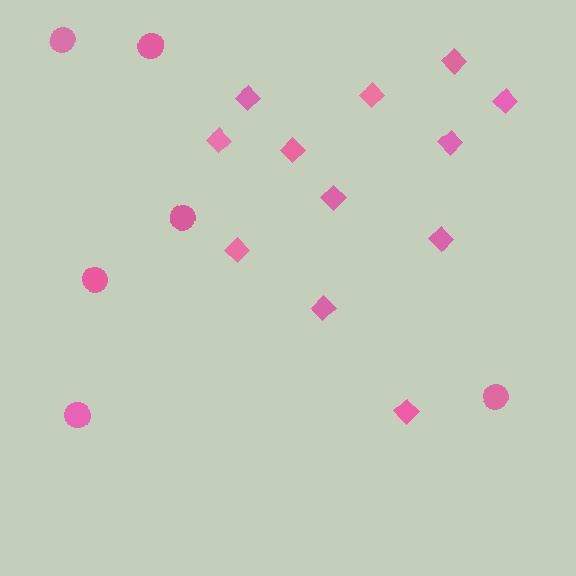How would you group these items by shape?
There are 2 groups: one group of circles (6) and one group of diamonds (12).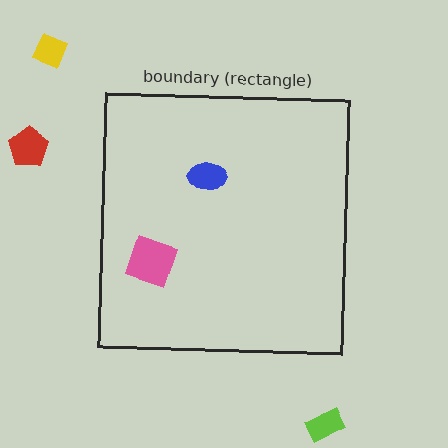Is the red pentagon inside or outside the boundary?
Outside.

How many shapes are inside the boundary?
2 inside, 3 outside.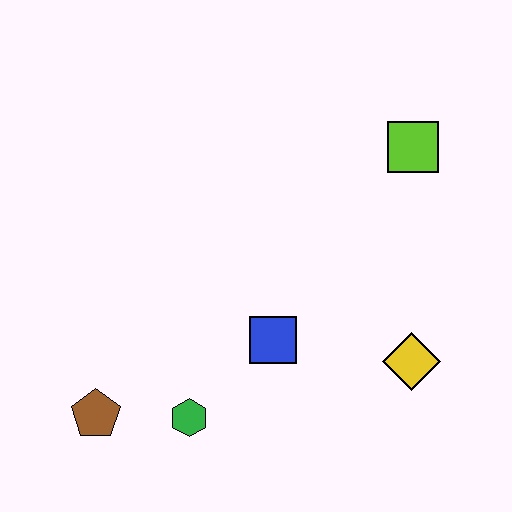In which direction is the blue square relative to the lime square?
The blue square is below the lime square.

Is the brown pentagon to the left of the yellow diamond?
Yes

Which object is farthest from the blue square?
The lime square is farthest from the blue square.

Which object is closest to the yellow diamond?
The blue square is closest to the yellow diamond.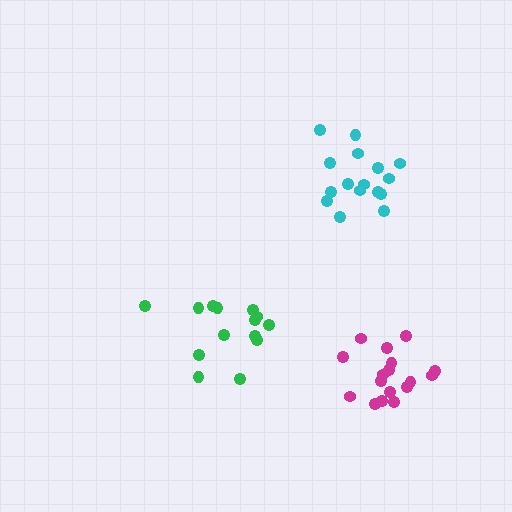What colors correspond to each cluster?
The clusters are colored: cyan, green, magenta.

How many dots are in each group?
Group 1: 16 dots, Group 2: 14 dots, Group 3: 17 dots (47 total).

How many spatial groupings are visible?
There are 3 spatial groupings.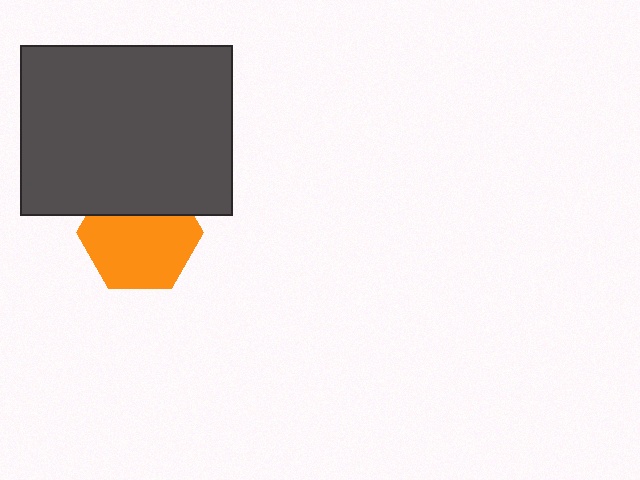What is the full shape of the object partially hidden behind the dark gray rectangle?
The partially hidden object is an orange hexagon.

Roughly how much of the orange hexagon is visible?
Most of it is visible (roughly 69%).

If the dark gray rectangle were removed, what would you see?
You would see the complete orange hexagon.